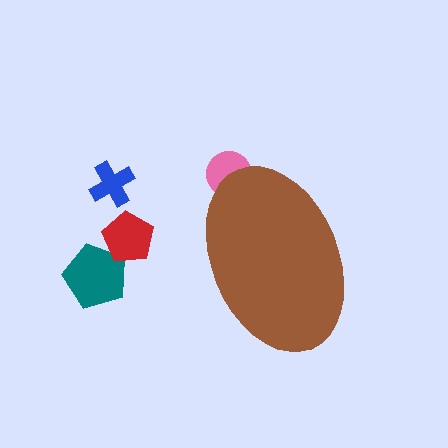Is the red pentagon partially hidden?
No, the red pentagon is fully visible.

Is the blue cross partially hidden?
No, the blue cross is fully visible.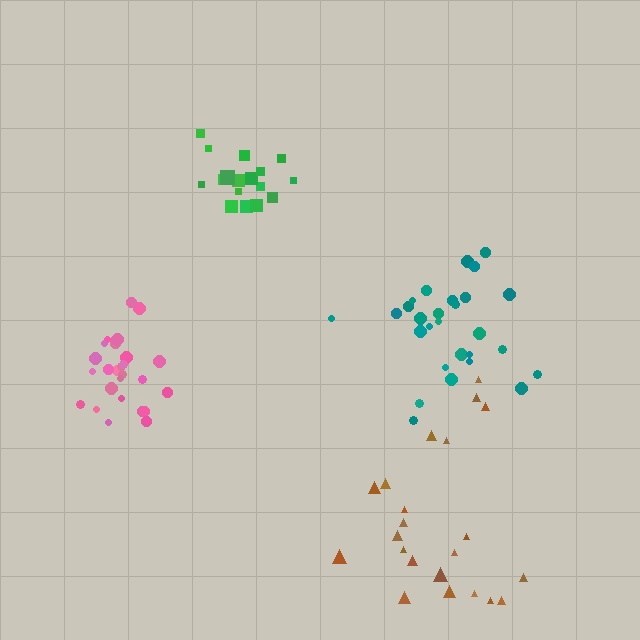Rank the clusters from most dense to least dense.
green, pink, teal, brown.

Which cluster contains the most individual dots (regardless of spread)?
Teal (29).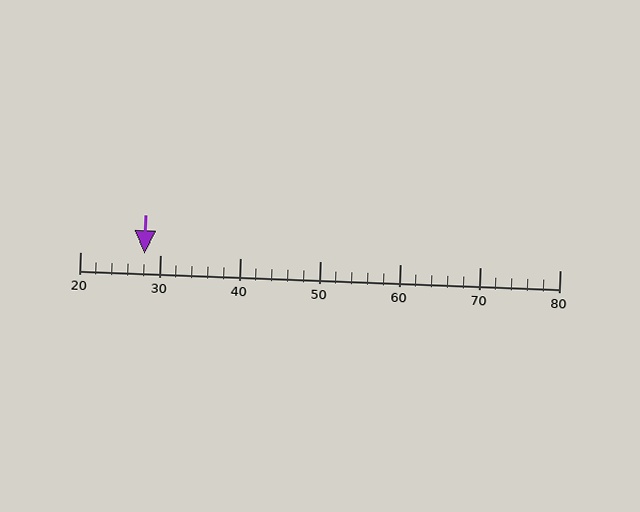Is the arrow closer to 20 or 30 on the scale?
The arrow is closer to 30.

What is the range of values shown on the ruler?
The ruler shows values from 20 to 80.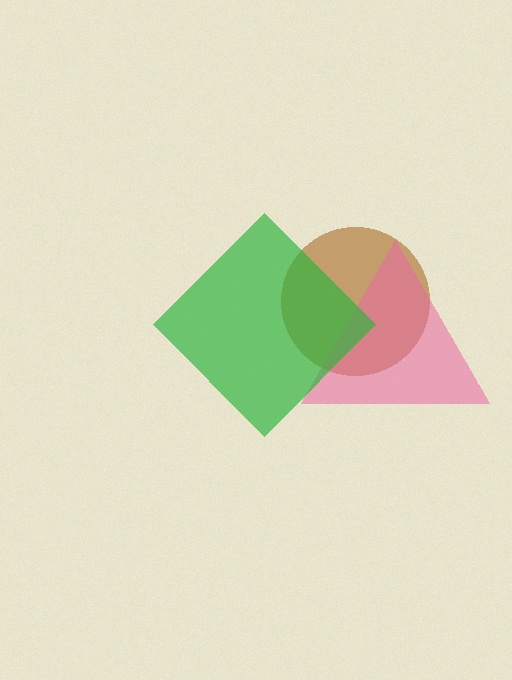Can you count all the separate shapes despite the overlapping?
Yes, there are 3 separate shapes.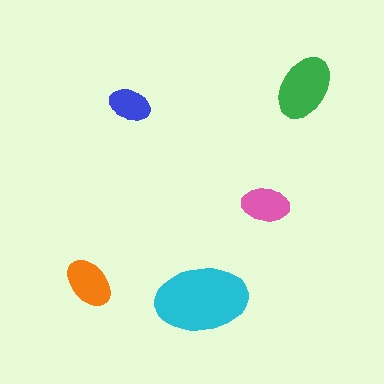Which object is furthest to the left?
The orange ellipse is leftmost.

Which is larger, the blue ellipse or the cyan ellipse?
The cyan one.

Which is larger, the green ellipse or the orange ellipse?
The green one.